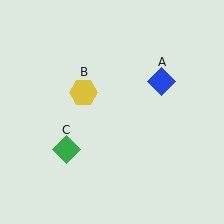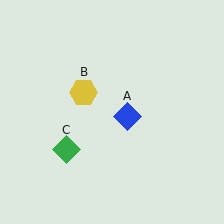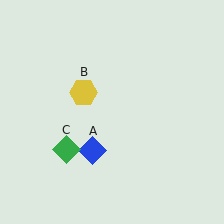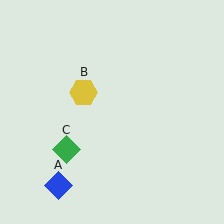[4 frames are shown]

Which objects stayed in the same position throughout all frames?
Yellow hexagon (object B) and green diamond (object C) remained stationary.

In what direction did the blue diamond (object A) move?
The blue diamond (object A) moved down and to the left.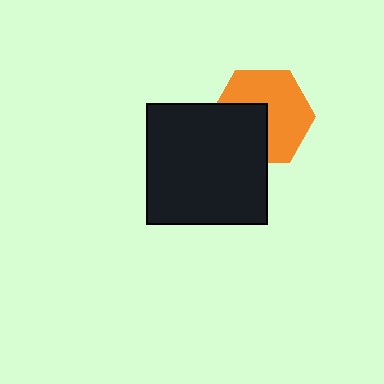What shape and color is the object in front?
The object in front is a black square.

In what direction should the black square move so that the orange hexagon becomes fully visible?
The black square should move toward the lower-left. That is the shortest direction to clear the overlap and leave the orange hexagon fully visible.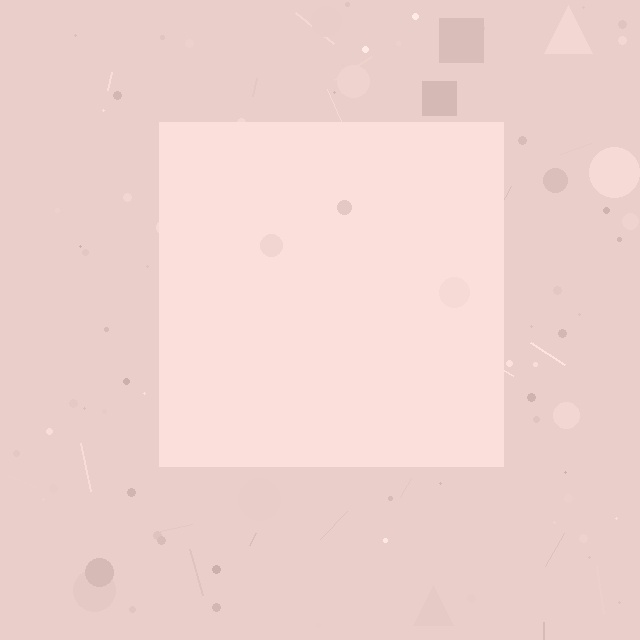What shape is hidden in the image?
A square is hidden in the image.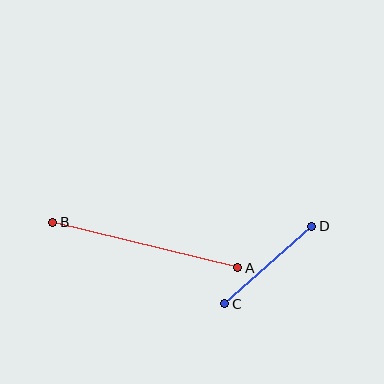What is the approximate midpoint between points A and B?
The midpoint is at approximately (145, 245) pixels.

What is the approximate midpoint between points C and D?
The midpoint is at approximately (268, 265) pixels.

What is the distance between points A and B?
The distance is approximately 191 pixels.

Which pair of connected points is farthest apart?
Points A and B are farthest apart.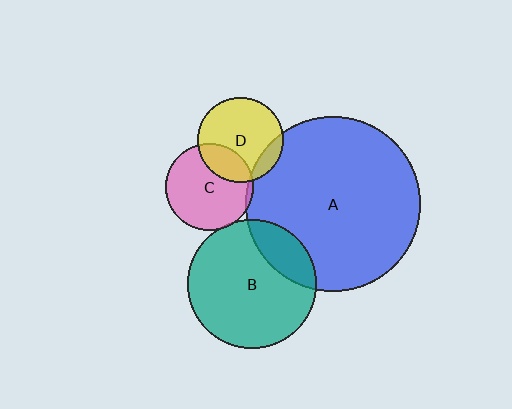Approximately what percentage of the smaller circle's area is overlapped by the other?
Approximately 15%.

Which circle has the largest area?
Circle A (blue).